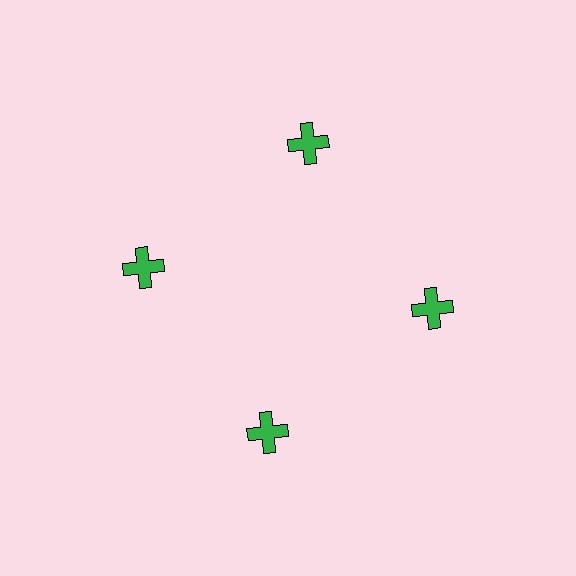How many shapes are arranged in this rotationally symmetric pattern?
There are 4 shapes, arranged in 4 groups of 1.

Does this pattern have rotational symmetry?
Yes, this pattern has 4-fold rotational symmetry. It looks the same after rotating 90 degrees around the center.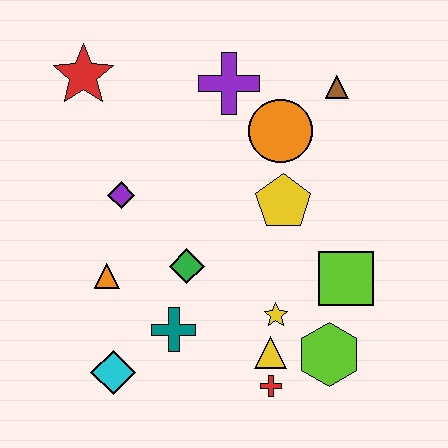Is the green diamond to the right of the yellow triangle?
No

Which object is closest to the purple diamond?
The orange triangle is closest to the purple diamond.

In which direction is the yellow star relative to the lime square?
The yellow star is to the left of the lime square.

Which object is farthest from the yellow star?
The red star is farthest from the yellow star.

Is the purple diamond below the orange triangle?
No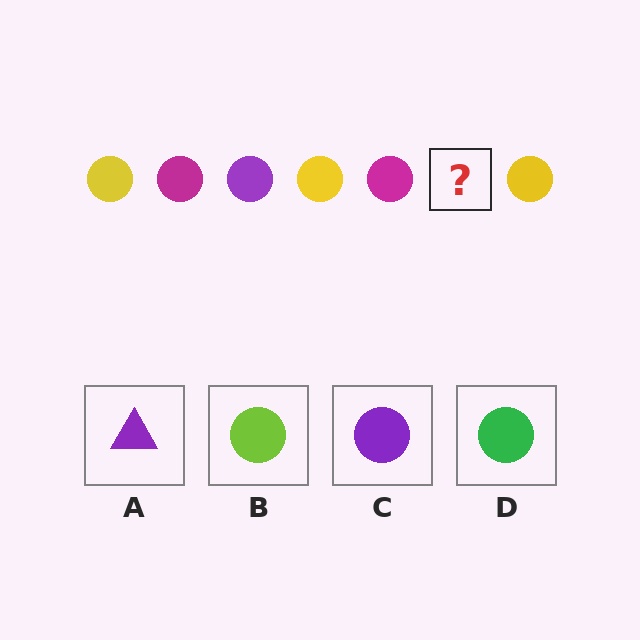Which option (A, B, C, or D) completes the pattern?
C.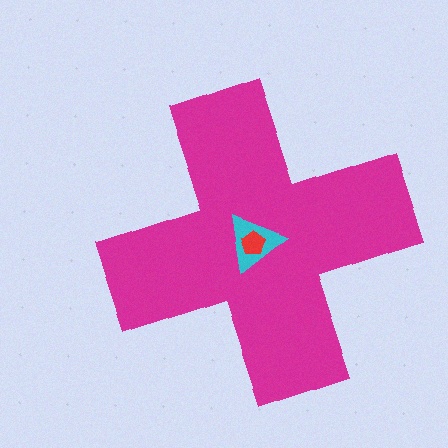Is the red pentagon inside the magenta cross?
Yes.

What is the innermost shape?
The red pentagon.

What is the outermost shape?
The magenta cross.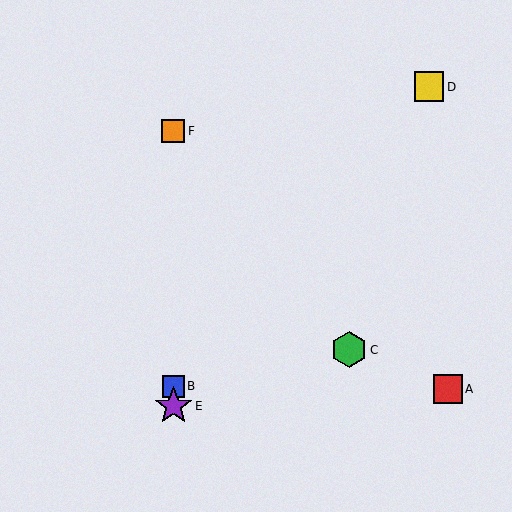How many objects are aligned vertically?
3 objects (B, E, F) are aligned vertically.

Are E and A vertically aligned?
No, E is at x≈173 and A is at x≈448.